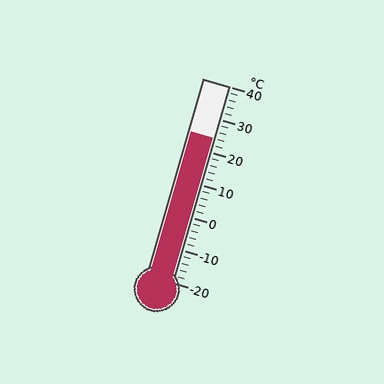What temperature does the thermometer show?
The thermometer shows approximately 24°C.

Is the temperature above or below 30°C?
The temperature is below 30°C.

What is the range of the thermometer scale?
The thermometer scale ranges from -20°C to 40°C.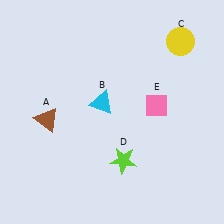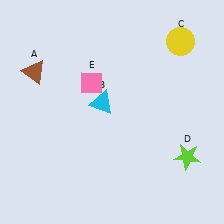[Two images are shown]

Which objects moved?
The objects that moved are: the brown triangle (A), the lime star (D), the pink diamond (E).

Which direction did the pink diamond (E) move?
The pink diamond (E) moved left.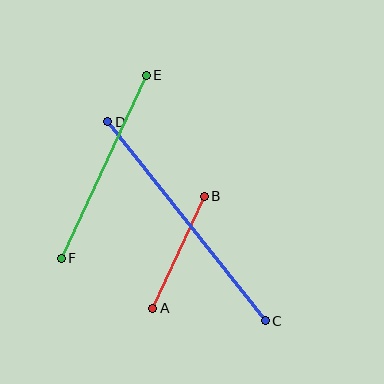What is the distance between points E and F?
The distance is approximately 202 pixels.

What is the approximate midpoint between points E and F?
The midpoint is at approximately (104, 167) pixels.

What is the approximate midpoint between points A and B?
The midpoint is at approximately (179, 252) pixels.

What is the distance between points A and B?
The distance is approximately 123 pixels.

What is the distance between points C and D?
The distance is approximately 254 pixels.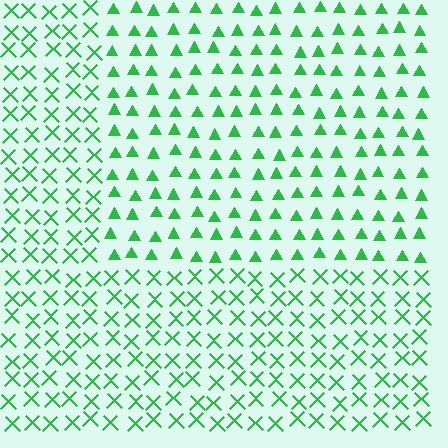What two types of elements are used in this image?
The image uses triangles inside the rectangle region and X marks outside it.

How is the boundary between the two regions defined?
The boundary is defined by a change in element shape: triangles inside vs. X marks outside. All elements share the same color and spacing.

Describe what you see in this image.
The image is filled with small green elements arranged in a uniform grid. A rectangle-shaped region contains triangles, while the surrounding area contains X marks. The boundary is defined purely by the change in element shape.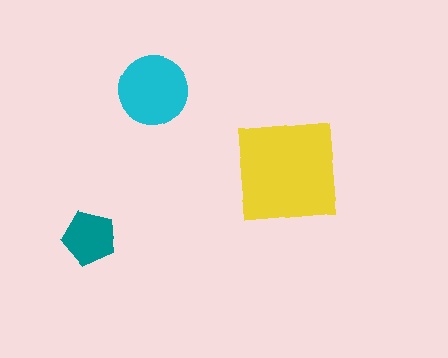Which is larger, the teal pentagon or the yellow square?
The yellow square.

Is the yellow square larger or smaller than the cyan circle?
Larger.